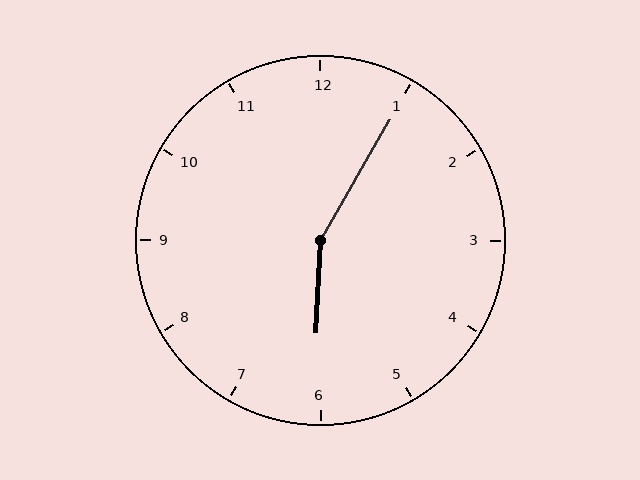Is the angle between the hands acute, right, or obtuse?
It is obtuse.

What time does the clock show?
6:05.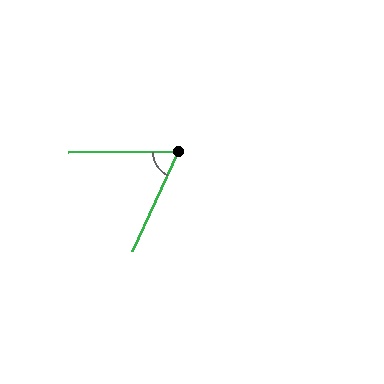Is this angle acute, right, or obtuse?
It is acute.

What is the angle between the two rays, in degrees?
Approximately 65 degrees.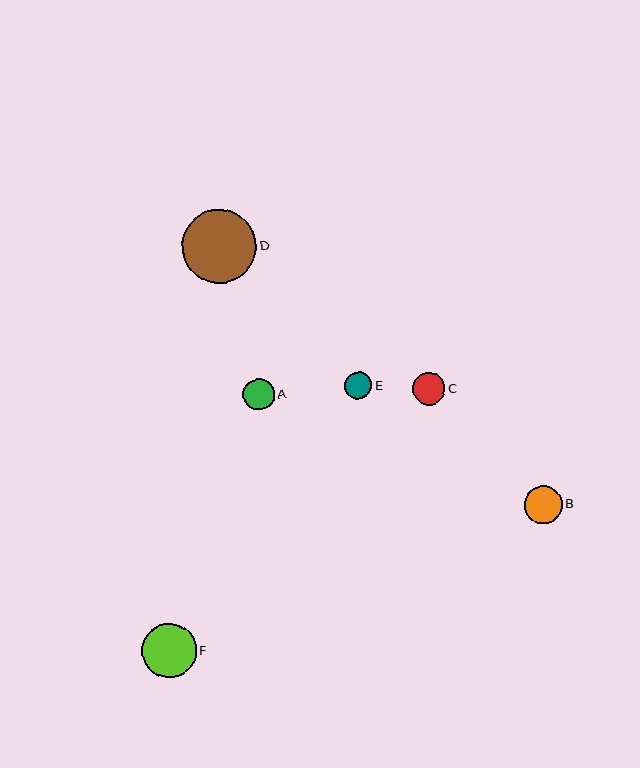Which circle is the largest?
Circle D is the largest with a size of approximately 74 pixels.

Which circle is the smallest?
Circle E is the smallest with a size of approximately 27 pixels.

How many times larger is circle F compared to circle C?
Circle F is approximately 1.7 times the size of circle C.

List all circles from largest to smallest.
From largest to smallest: D, F, B, C, A, E.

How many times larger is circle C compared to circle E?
Circle C is approximately 1.2 times the size of circle E.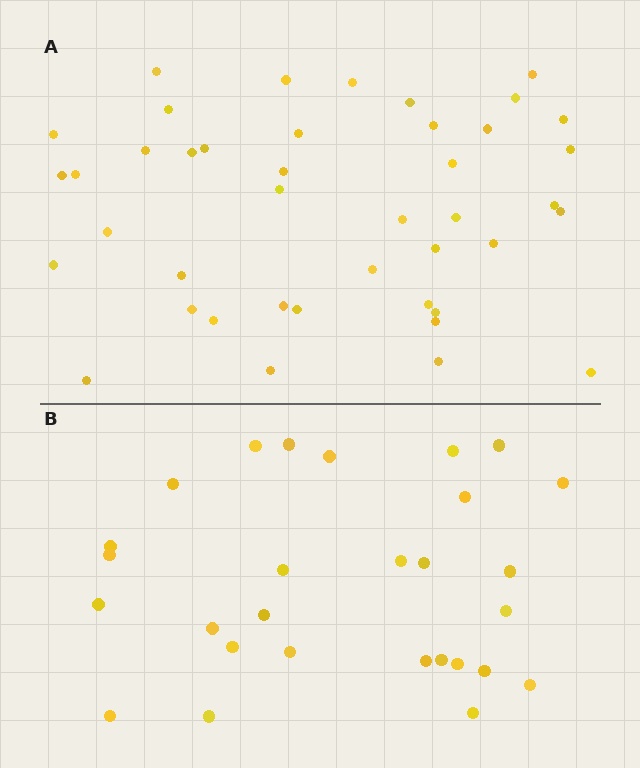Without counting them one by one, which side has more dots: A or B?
Region A (the top region) has more dots.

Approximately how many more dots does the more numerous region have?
Region A has approximately 15 more dots than region B.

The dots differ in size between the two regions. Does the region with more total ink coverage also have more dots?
No. Region B has more total ink coverage because its dots are larger, but region A actually contains more individual dots. Total area can be misleading — the number of items is what matters here.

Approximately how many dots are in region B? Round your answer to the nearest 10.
About 30 dots. (The exact count is 28, which rounds to 30.)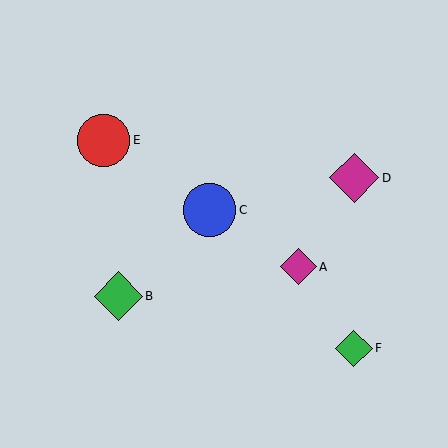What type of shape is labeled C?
Shape C is a blue circle.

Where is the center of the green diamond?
The center of the green diamond is at (118, 296).